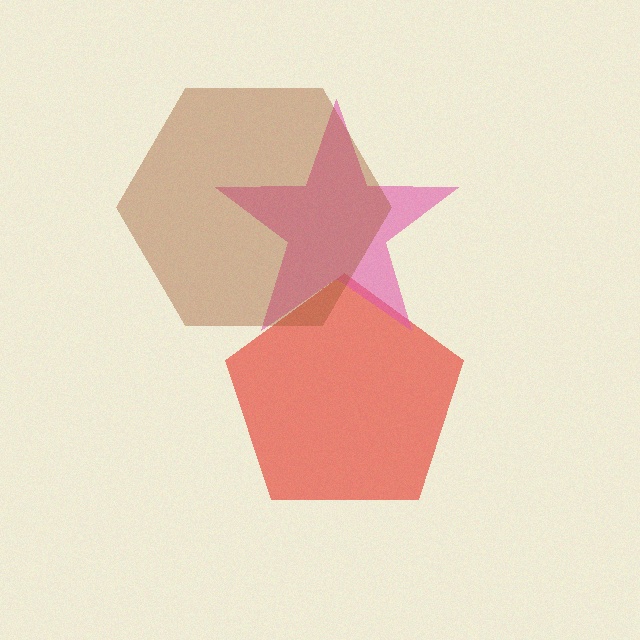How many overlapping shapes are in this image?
There are 3 overlapping shapes in the image.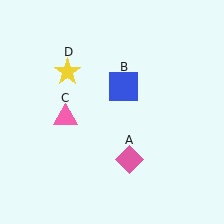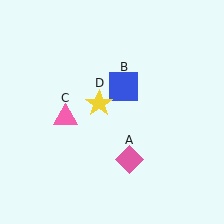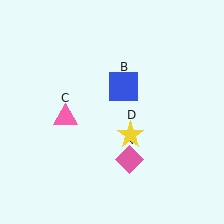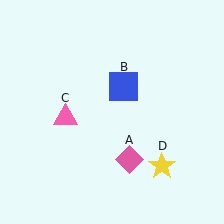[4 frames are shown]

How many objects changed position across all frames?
1 object changed position: yellow star (object D).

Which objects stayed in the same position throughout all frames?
Pink diamond (object A) and blue square (object B) and pink triangle (object C) remained stationary.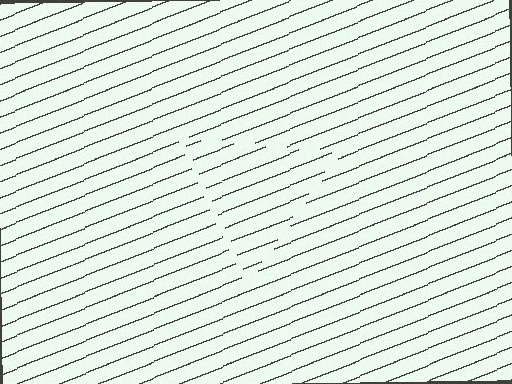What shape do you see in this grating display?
An illusory triangle. The interior of the shape contains the same grating, shifted by half a period — the contour is defined by the phase discontinuity where line-ends from the inner and outer gratings abut.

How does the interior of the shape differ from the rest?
The interior of the shape contains the same grating, shifted by half a period — the contour is defined by the phase discontinuity where line-ends from the inner and outer gratings abut.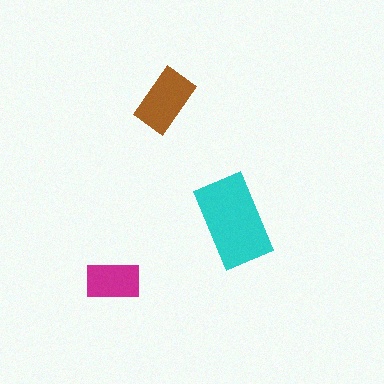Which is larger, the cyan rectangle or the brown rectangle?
The cyan one.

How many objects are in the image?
There are 3 objects in the image.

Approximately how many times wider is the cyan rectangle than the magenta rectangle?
About 1.5 times wider.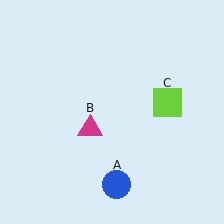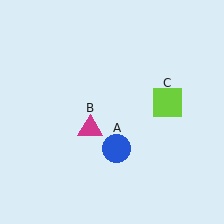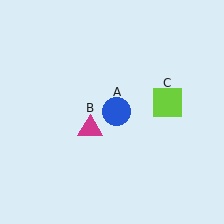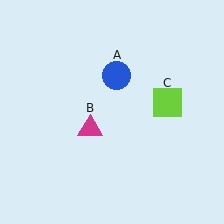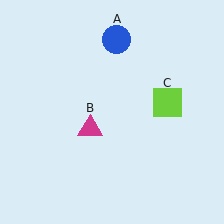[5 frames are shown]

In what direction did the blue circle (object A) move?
The blue circle (object A) moved up.